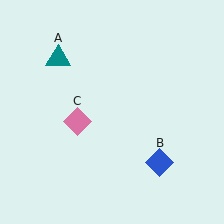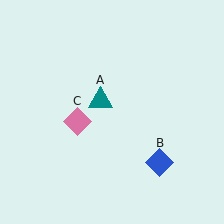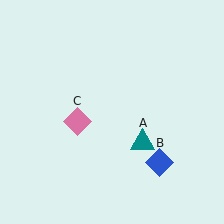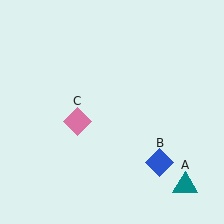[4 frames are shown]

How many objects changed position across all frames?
1 object changed position: teal triangle (object A).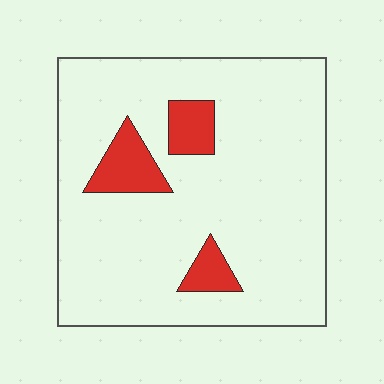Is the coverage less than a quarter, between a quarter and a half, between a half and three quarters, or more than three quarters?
Less than a quarter.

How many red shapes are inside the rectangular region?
3.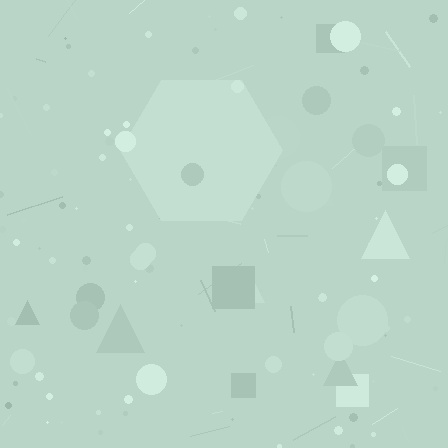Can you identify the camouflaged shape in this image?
The camouflaged shape is a hexagon.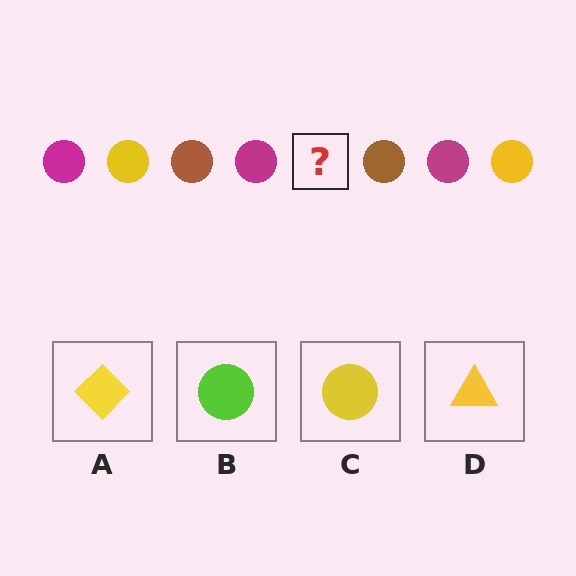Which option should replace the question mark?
Option C.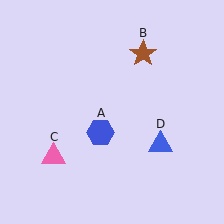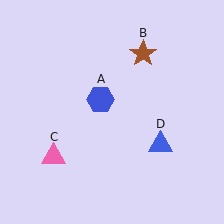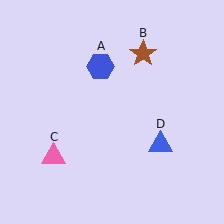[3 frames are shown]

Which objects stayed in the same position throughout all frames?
Brown star (object B) and pink triangle (object C) and blue triangle (object D) remained stationary.